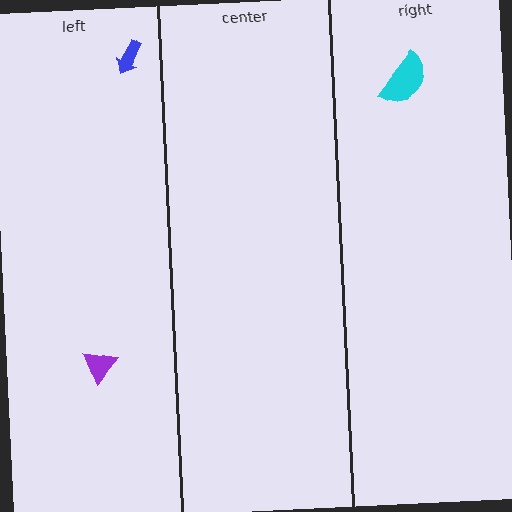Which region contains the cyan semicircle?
The right region.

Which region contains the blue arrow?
The left region.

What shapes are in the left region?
The purple triangle, the blue arrow.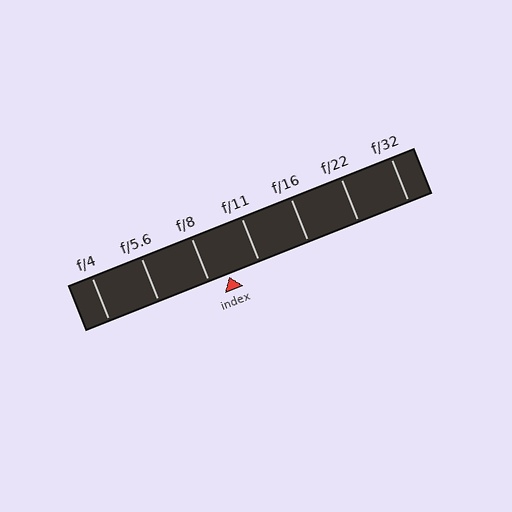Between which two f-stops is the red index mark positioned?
The index mark is between f/8 and f/11.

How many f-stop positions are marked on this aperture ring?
There are 7 f-stop positions marked.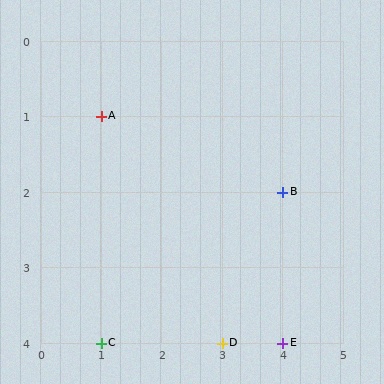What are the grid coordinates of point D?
Point D is at grid coordinates (3, 4).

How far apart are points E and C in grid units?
Points E and C are 3 columns apart.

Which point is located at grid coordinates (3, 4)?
Point D is at (3, 4).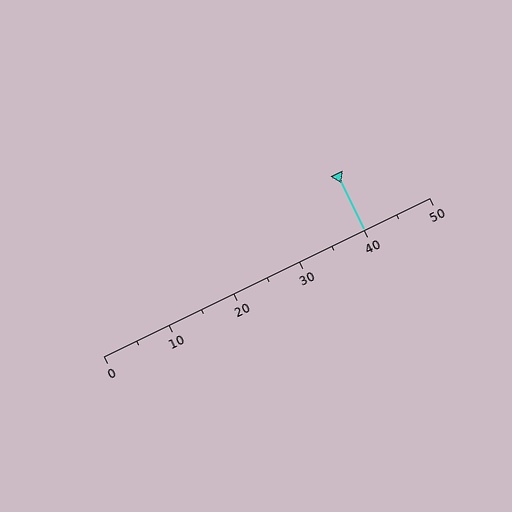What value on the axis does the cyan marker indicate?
The marker indicates approximately 40.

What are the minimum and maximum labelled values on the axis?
The axis runs from 0 to 50.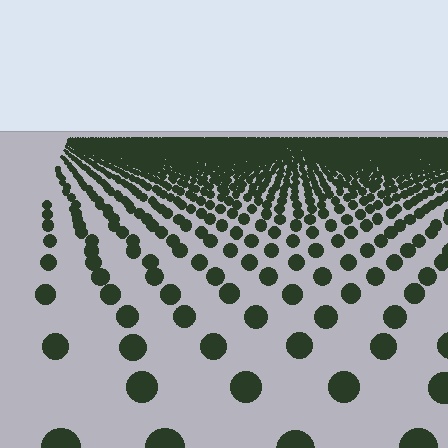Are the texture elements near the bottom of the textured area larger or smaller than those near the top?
Larger. Near the bottom, elements are closer to the viewer and appear at a bigger on-screen size.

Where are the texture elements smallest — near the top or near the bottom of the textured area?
Near the top.